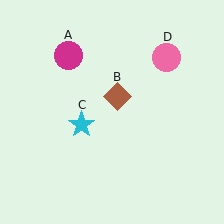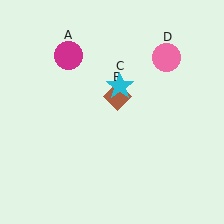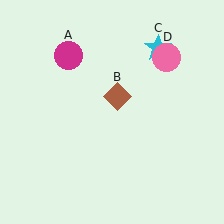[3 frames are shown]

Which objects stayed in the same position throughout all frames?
Magenta circle (object A) and brown diamond (object B) and pink circle (object D) remained stationary.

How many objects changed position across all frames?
1 object changed position: cyan star (object C).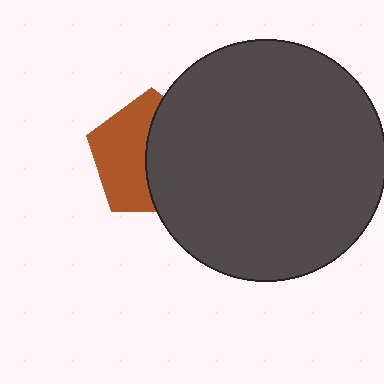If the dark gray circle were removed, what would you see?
You would see the complete brown pentagon.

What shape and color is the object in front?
The object in front is a dark gray circle.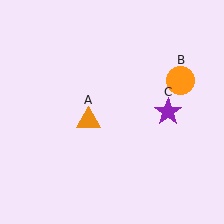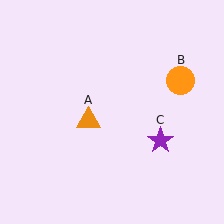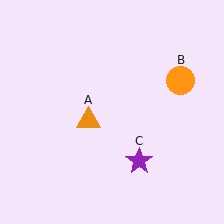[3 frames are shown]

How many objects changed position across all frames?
1 object changed position: purple star (object C).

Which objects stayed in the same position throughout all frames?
Orange triangle (object A) and orange circle (object B) remained stationary.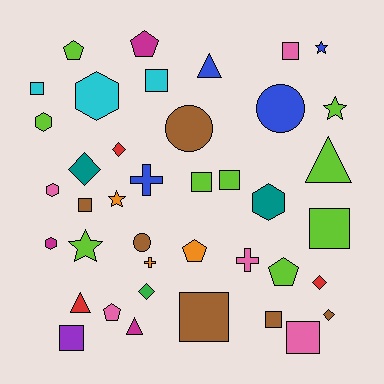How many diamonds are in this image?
There are 5 diamonds.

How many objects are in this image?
There are 40 objects.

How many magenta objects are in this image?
There are 3 magenta objects.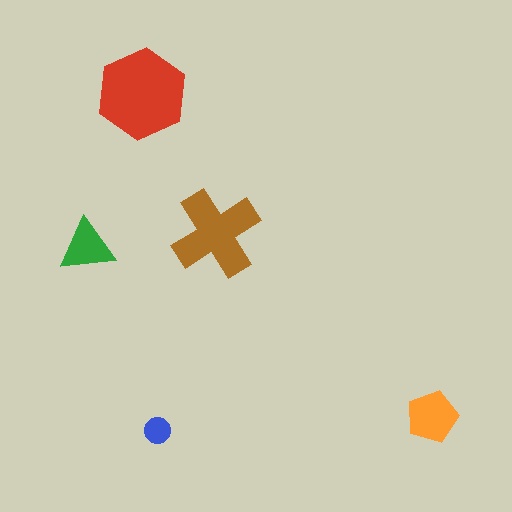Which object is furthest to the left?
The green triangle is leftmost.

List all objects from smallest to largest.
The blue circle, the green triangle, the orange pentagon, the brown cross, the red hexagon.